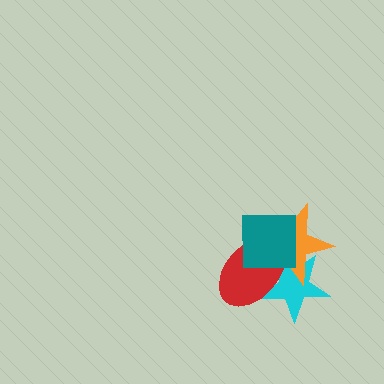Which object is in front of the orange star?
The teal square is in front of the orange star.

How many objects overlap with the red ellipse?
3 objects overlap with the red ellipse.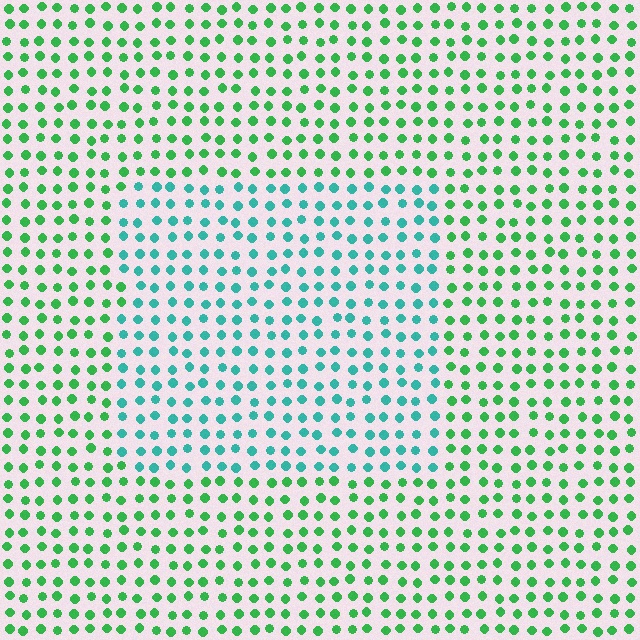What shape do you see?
I see a rectangle.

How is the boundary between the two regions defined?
The boundary is defined purely by a slight shift in hue (about 42 degrees). Spacing, size, and orientation are identical on both sides.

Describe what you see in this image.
The image is filled with small green elements in a uniform arrangement. A rectangle-shaped region is visible where the elements are tinted to a slightly different hue, forming a subtle color boundary.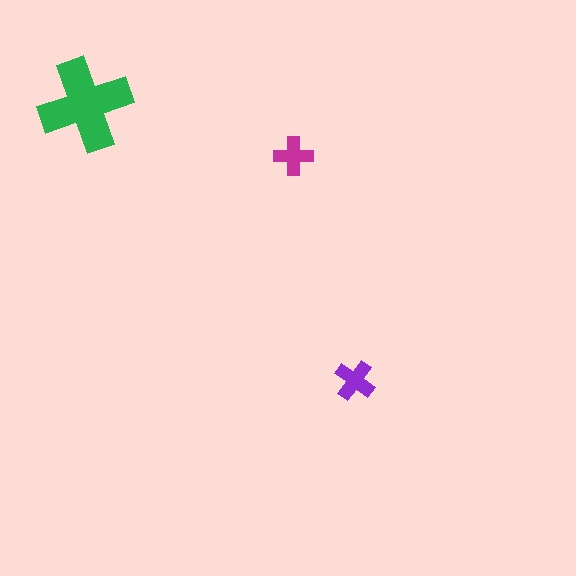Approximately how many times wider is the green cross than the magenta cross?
About 2.5 times wider.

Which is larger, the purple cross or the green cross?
The green one.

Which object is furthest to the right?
The purple cross is rightmost.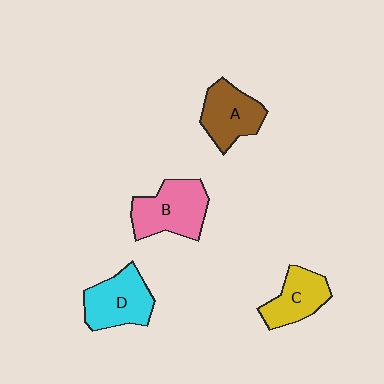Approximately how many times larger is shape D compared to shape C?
Approximately 1.2 times.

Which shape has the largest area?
Shape B (pink).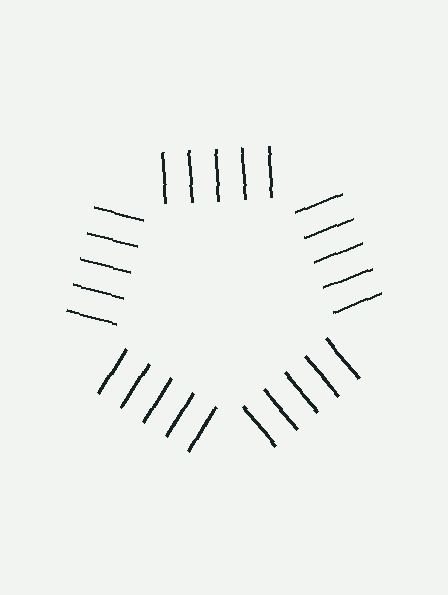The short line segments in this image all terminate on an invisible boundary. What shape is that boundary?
An illusory pentagon — the line segments terminate on its edges but no continuous stroke is drawn.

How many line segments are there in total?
25 — 5 along each of the 5 edges.